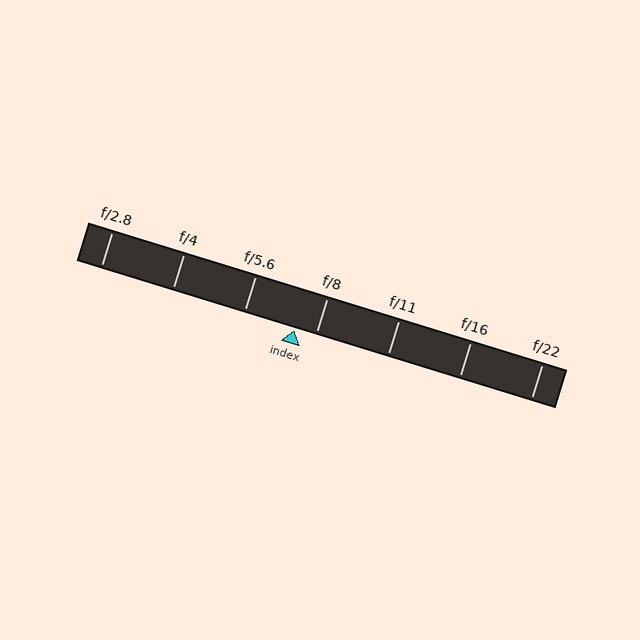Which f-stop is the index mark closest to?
The index mark is closest to f/8.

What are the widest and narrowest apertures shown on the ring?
The widest aperture shown is f/2.8 and the narrowest is f/22.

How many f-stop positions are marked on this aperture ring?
There are 7 f-stop positions marked.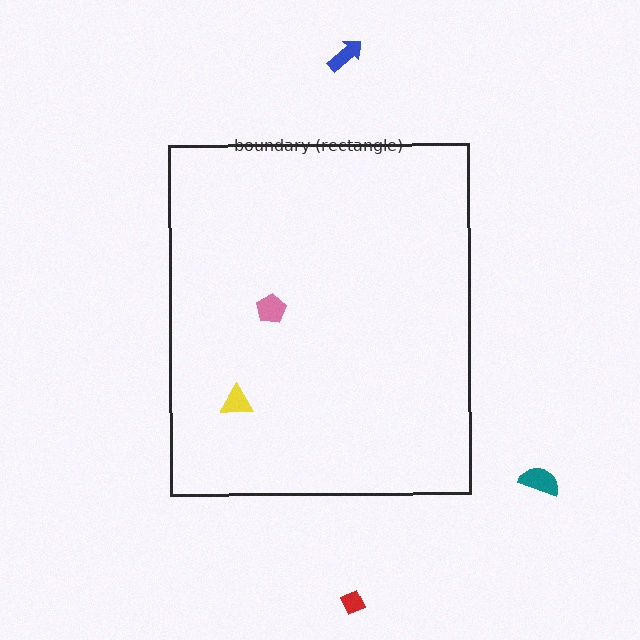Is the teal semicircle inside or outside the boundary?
Outside.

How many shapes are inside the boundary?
2 inside, 3 outside.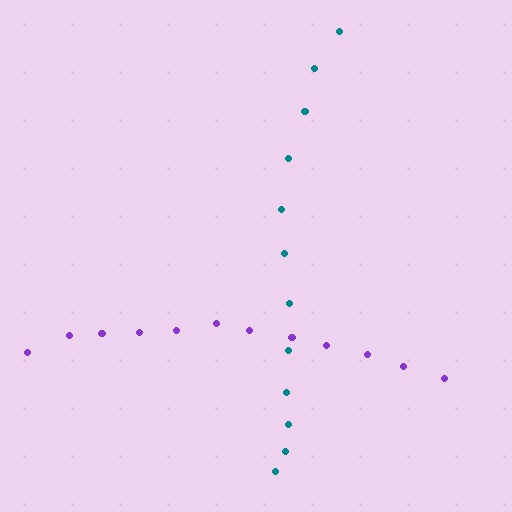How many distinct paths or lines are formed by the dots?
There are 2 distinct paths.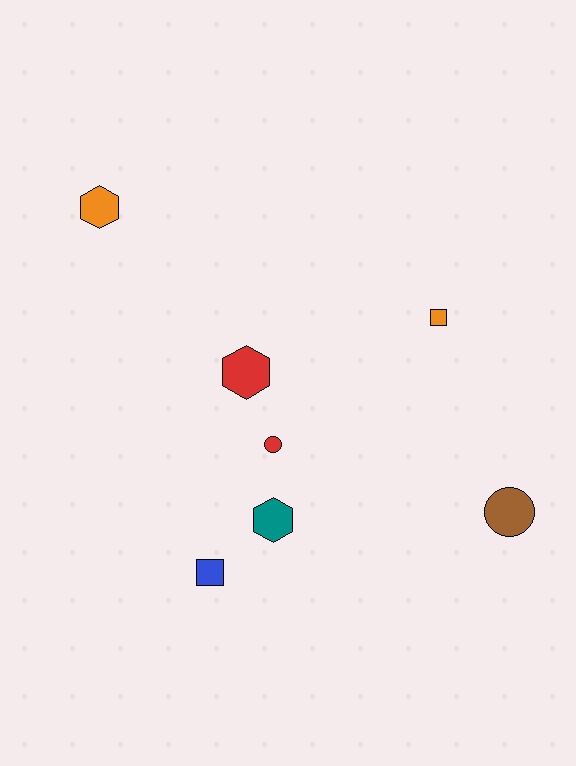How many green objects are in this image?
There are no green objects.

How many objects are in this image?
There are 7 objects.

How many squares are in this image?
There are 2 squares.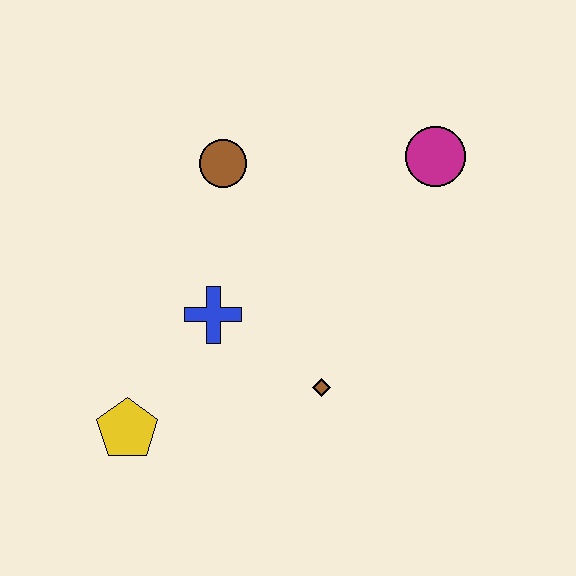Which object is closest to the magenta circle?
The brown circle is closest to the magenta circle.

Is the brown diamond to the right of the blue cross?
Yes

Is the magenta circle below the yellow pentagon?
No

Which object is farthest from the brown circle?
The yellow pentagon is farthest from the brown circle.